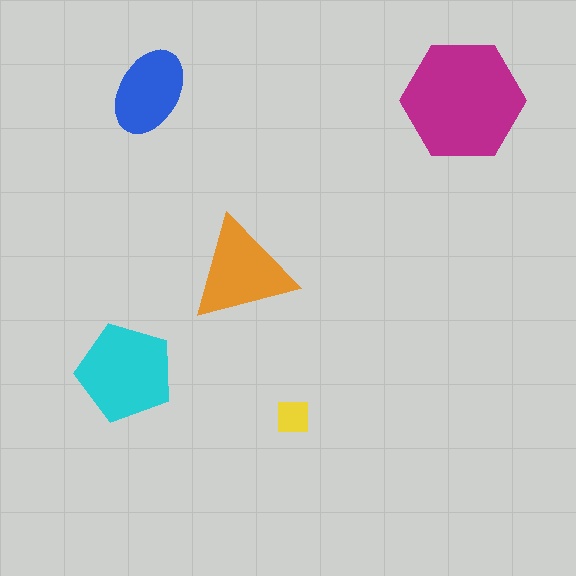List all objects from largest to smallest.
The magenta hexagon, the cyan pentagon, the orange triangle, the blue ellipse, the yellow square.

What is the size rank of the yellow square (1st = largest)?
5th.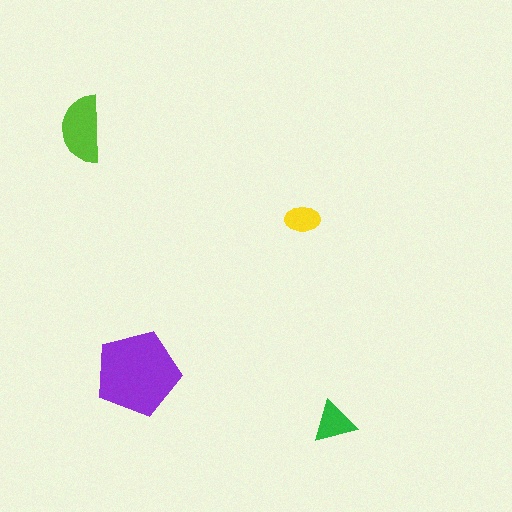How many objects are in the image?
There are 4 objects in the image.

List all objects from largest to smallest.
The purple pentagon, the lime semicircle, the green triangle, the yellow ellipse.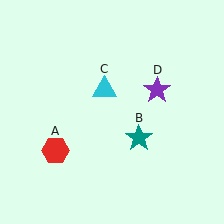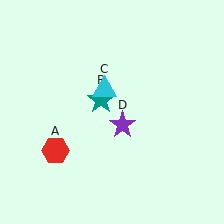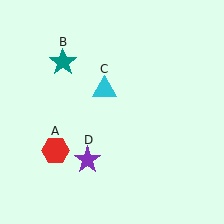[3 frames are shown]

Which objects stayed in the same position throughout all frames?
Red hexagon (object A) and cyan triangle (object C) remained stationary.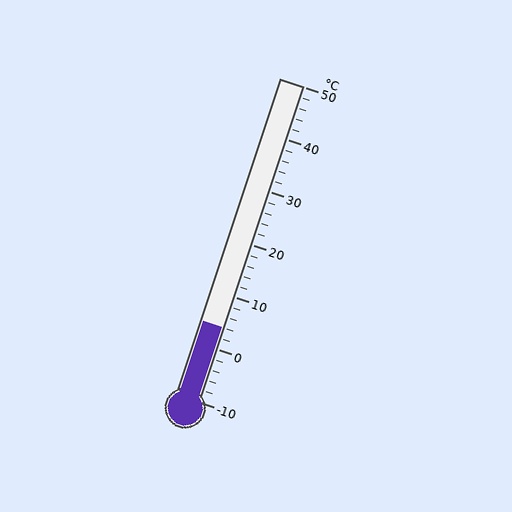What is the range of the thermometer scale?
The thermometer scale ranges from -10°C to 50°C.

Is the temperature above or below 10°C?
The temperature is below 10°C.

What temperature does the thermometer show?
The thermometer shows approximately 4°C.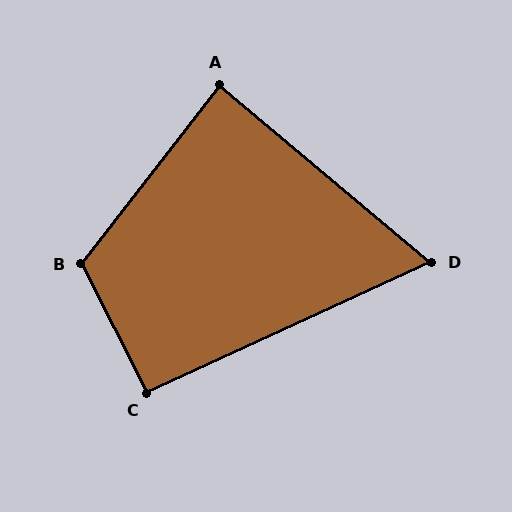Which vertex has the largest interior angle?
B, at approximately 115 degrees.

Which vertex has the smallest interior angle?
D, at approximately 65 degrees.